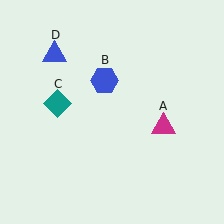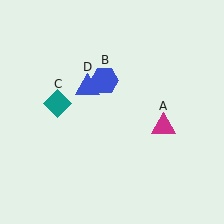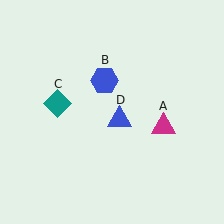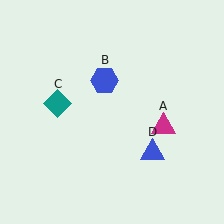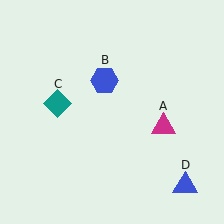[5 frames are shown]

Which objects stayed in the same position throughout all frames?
Magenta triangle (object A) and blue hexagon (object B) and teal diamond (object C) remained stationary.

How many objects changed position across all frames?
1 object changed position: blue triangle (object D).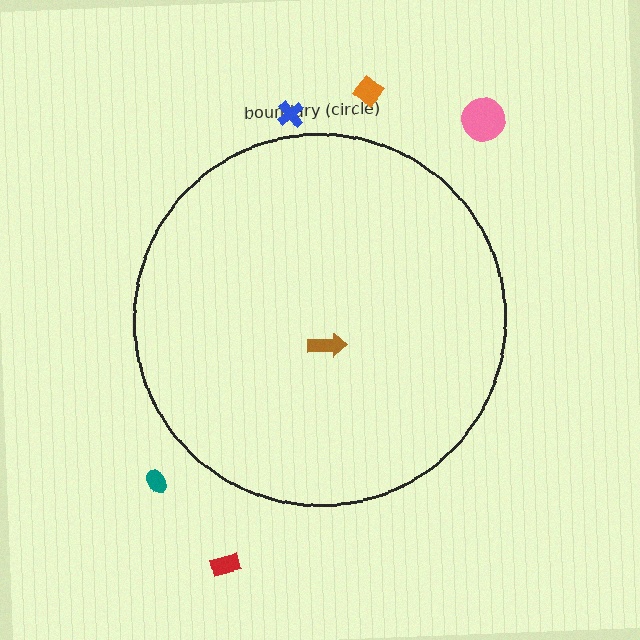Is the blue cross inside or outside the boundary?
Outside.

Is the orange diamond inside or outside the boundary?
Outside.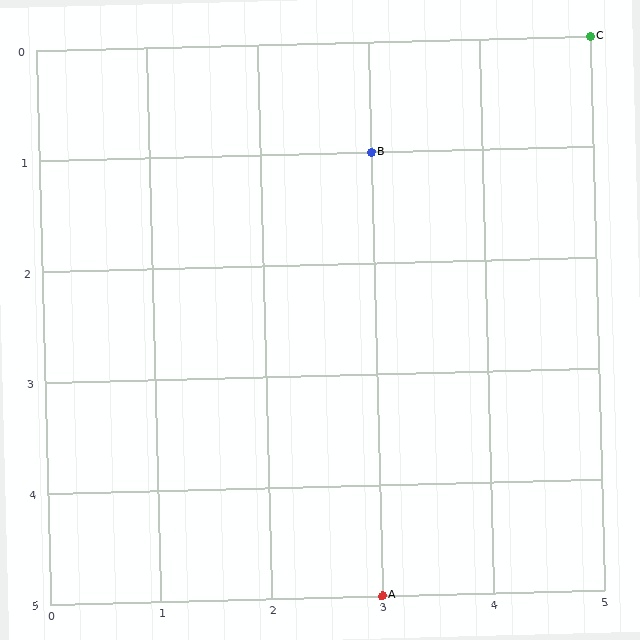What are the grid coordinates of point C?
Point C is at grid coordinates (5, 0).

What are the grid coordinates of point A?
Point A is at grid coordinates (3, 5).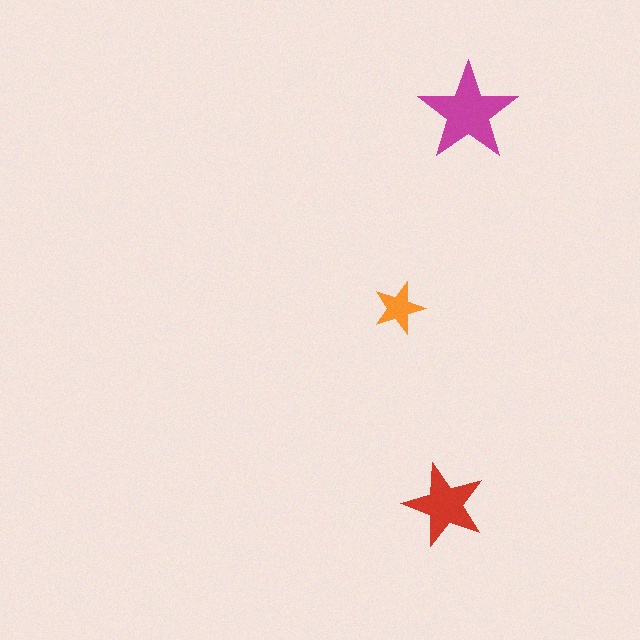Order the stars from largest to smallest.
the magenta one, the red one, the orange one.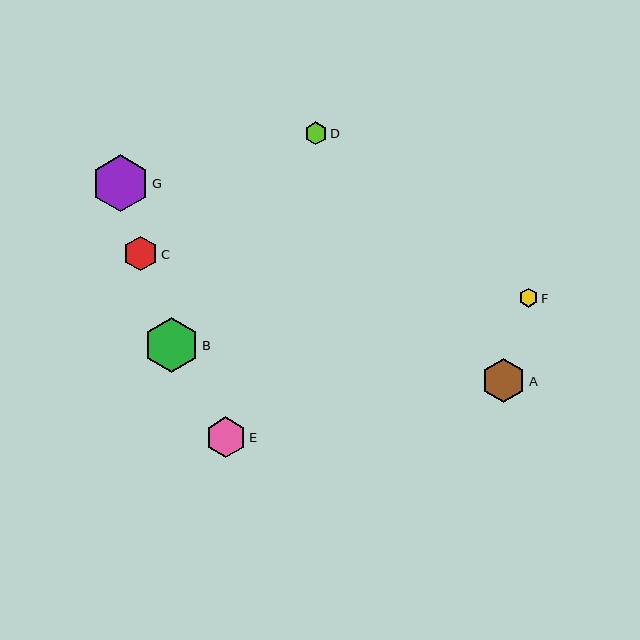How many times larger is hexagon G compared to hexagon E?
Hexagon G is approximately 1.4 times the size of hexagon E.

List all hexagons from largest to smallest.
From largest to smallest: G, B, A, E, C, D, F.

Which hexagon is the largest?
Hexagon G is the largest with a size of approximately 57 pixels.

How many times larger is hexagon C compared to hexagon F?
Hexagon C is approximately 1.8 times the size of hexagon F.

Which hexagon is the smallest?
Hexagon F is the smallest with a size of approximately 19 pixels.